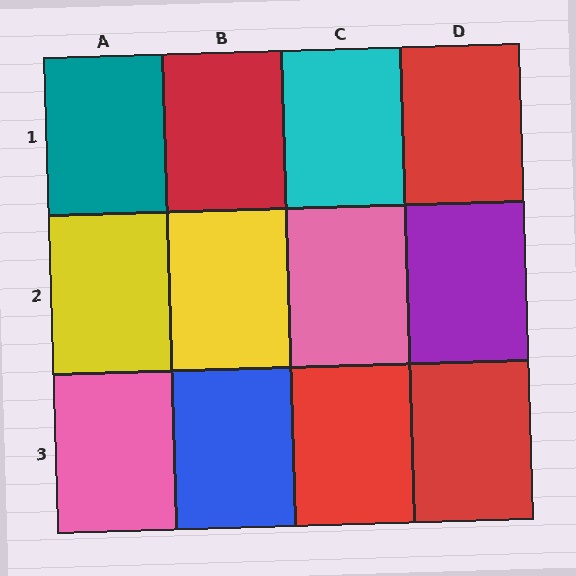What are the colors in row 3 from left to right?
Pink, blue, red, red.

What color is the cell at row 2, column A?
Yellow.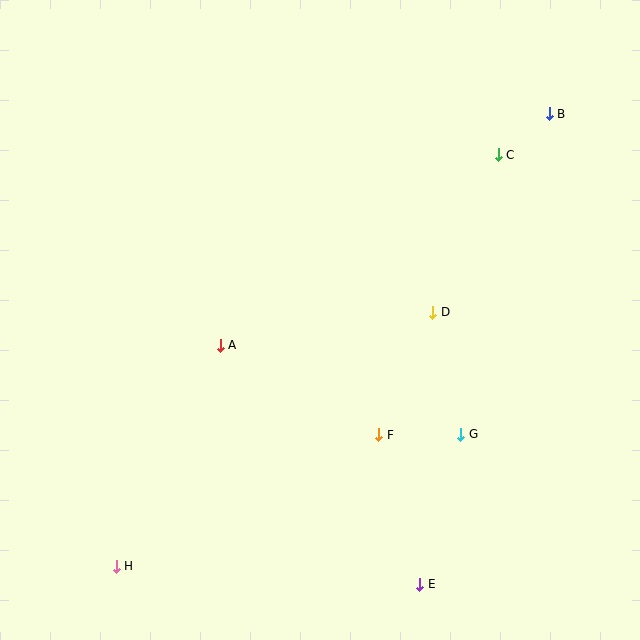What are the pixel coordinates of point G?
Point G is at (461, 434).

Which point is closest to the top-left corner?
Point A is closest to the top-left corner.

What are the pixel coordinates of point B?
Point B is at (549, 114).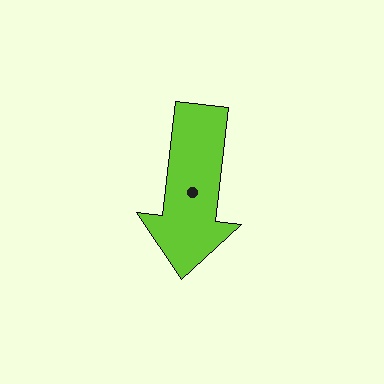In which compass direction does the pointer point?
South.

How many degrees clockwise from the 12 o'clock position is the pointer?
Approximately 187 degrees.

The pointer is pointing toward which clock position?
Roughly 6 o'clock.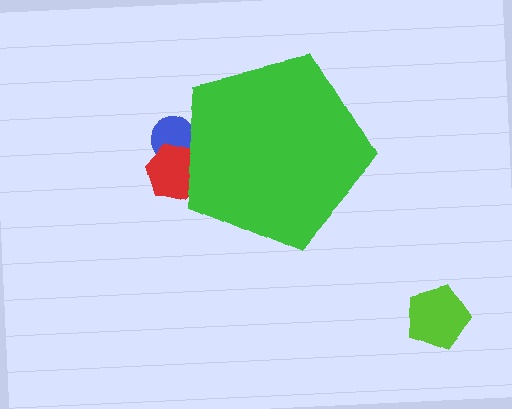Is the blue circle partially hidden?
Yes, the blue circle is partially hidden behind the green pentagon.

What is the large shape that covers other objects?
A green pentagon.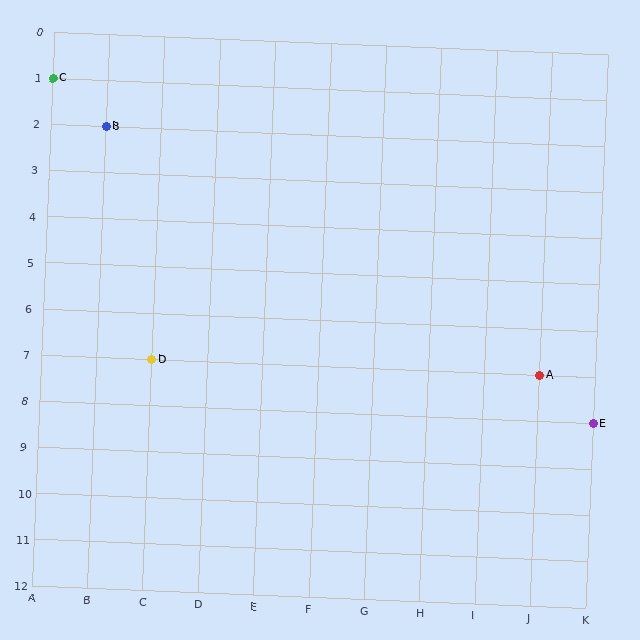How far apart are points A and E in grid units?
Points A and E are 1 column and 1 row apart (about 1.4 grid units diagonally).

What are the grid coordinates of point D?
Point D is at grid coordinates (C, 7).